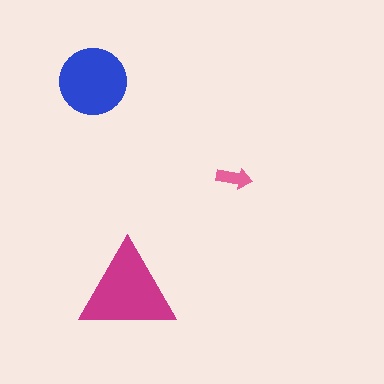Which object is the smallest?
The pink arrow.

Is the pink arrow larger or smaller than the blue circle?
Smaller.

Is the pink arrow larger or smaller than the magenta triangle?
Smaller.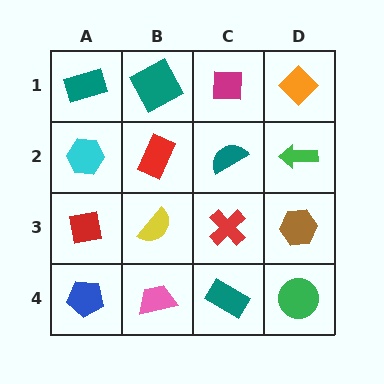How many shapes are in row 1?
4 shapes.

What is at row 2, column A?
A cyan hexagon.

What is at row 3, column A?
A red square.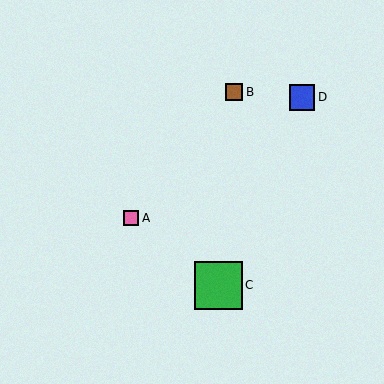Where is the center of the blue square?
The center of the blue square is at (302, 97).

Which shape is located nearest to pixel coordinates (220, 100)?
The brown square (labeled B) at (234, 92) is nearest to that location.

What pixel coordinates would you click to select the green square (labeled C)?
Click at (218, 285) to select the green square C.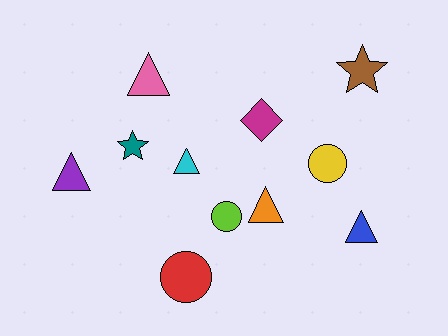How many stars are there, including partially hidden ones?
There are 2 stars.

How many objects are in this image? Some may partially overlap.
There are 11 objects.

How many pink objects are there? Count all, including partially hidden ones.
There is 1 pink object.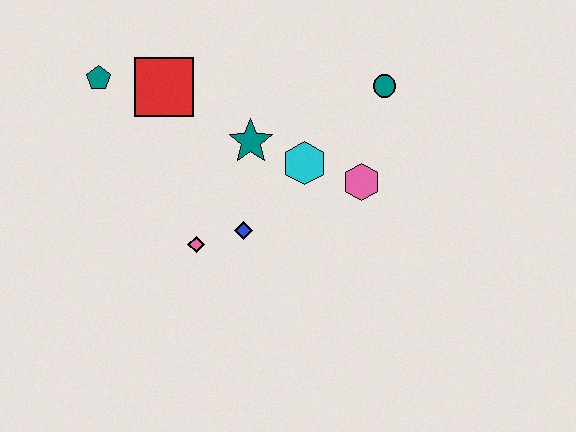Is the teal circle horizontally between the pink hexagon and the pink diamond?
No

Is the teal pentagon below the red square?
No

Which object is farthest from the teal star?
The teal pentagon is farthest from the teal star.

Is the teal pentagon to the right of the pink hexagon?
No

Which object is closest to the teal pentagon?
The red square is closest to the teal pentagon.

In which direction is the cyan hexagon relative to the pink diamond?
The cyan hexagon is to the right of the pink diamond.